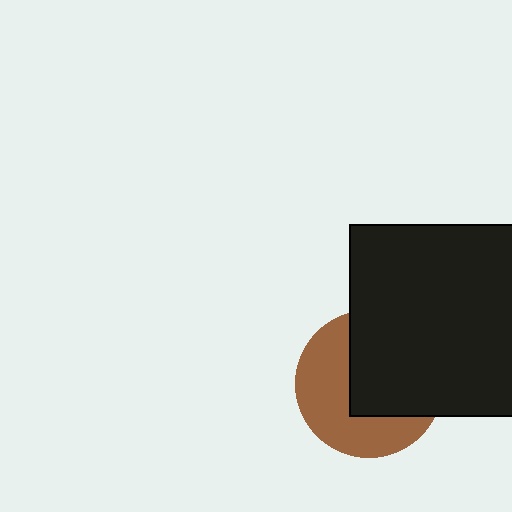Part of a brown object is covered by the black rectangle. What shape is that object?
It is a circle.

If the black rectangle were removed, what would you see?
You would see the complete brown circle.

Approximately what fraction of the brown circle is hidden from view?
Roughly 51% of the brown circle is hidden behind the black rectangle.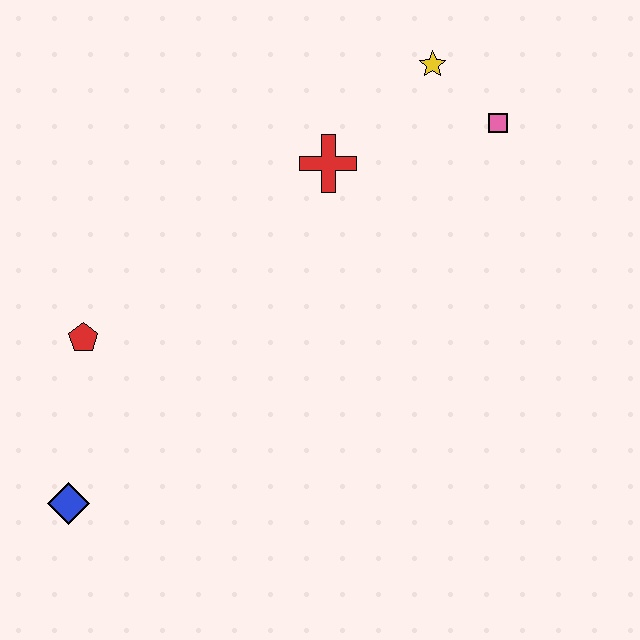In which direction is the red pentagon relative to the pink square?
The red pentagon is to the left of the pink square.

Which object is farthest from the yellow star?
The blue diamond is farthest from the yellow star.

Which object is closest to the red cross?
The yellow star is closest to the red cross.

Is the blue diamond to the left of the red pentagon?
Yes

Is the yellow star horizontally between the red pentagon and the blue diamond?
No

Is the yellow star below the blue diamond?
No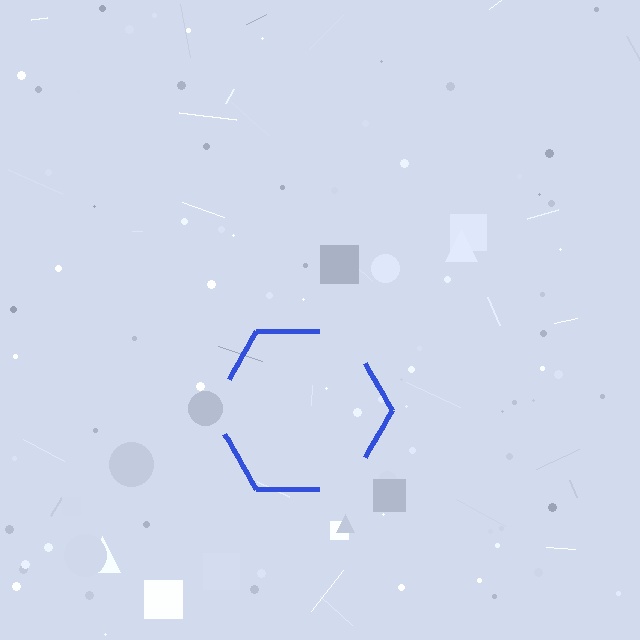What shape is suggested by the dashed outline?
The dashed outline suggests a hexagon.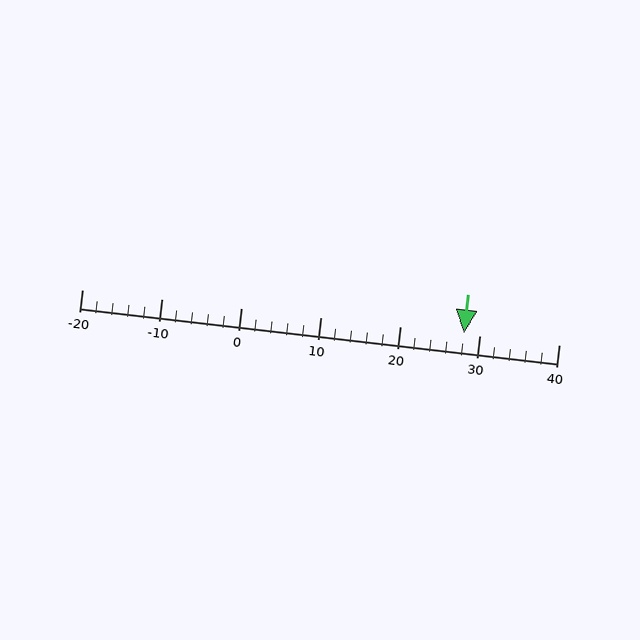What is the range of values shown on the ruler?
The ruler shows values from -20 to 40.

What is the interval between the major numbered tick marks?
The major tick marks are spaced 10 units apart.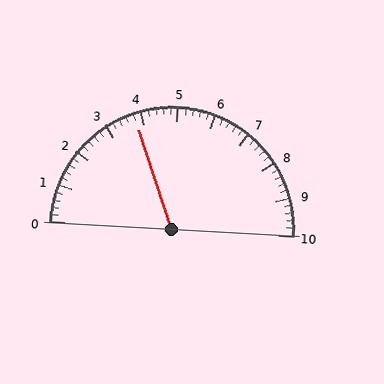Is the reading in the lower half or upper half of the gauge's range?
The reading is in the lower half of the range (0 to 10).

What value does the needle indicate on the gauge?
The needle indicates approximately 3.8.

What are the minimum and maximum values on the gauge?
The gauge ranges from 0 to 10.